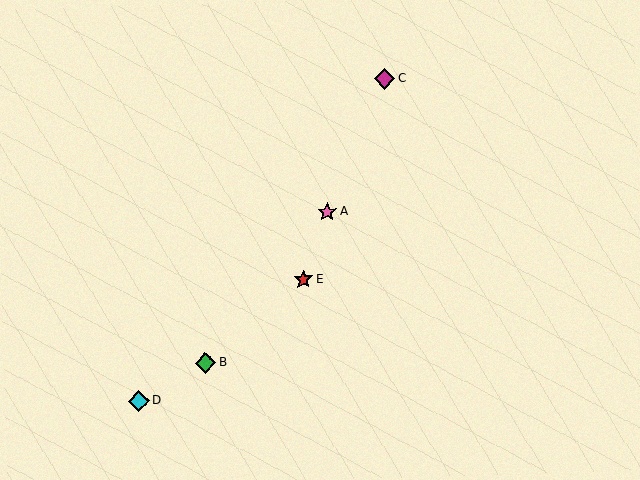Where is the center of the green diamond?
The center of the green diamond is at (205, 363).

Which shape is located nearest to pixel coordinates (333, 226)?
The pink star (labeled A) at (327, 212) is nearest to that location.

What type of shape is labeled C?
Shape C is a magenta diamond.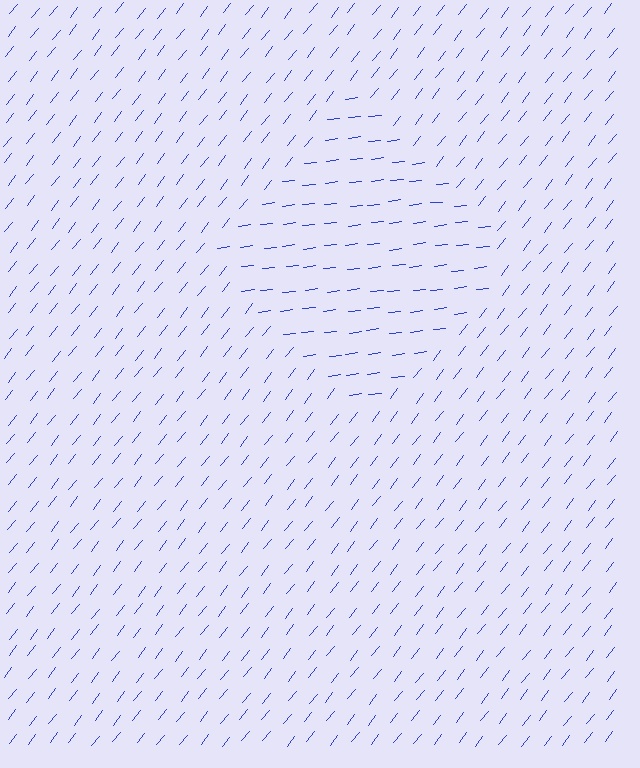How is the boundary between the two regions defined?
The boundary is defined purely by a change in line orientation (approximately 45 degrees difference). All lines are the same color and thickness.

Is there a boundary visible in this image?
Yes, there is a texture boundary formed by a change in line orientation.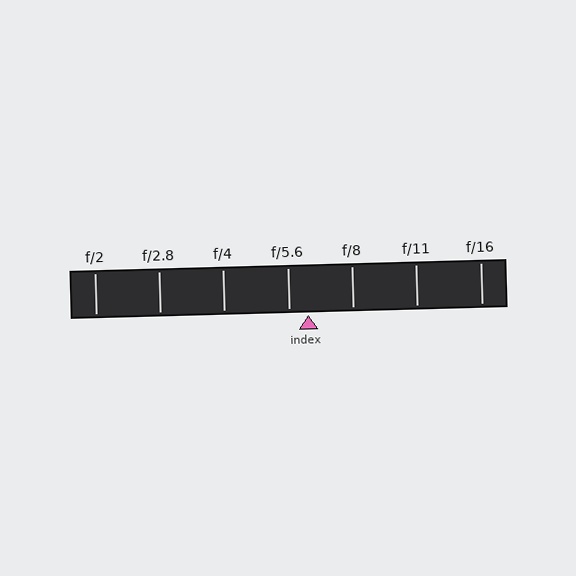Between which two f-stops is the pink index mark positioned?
The index mark is between f/5.6 and f/8.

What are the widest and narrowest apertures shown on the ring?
The widest aperture shown is f/2 and the narrowest is f/16.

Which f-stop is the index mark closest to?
The index mark is closest to f/5.6.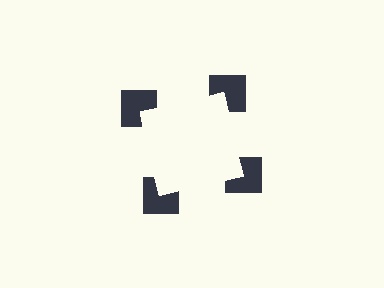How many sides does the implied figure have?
4 sides.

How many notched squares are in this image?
There are 4 — one at each vertex of the illusory square.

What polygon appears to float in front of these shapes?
An illusory square — its edges are inferred from the aligned wedge cuts in the notched squares, not physically drawn.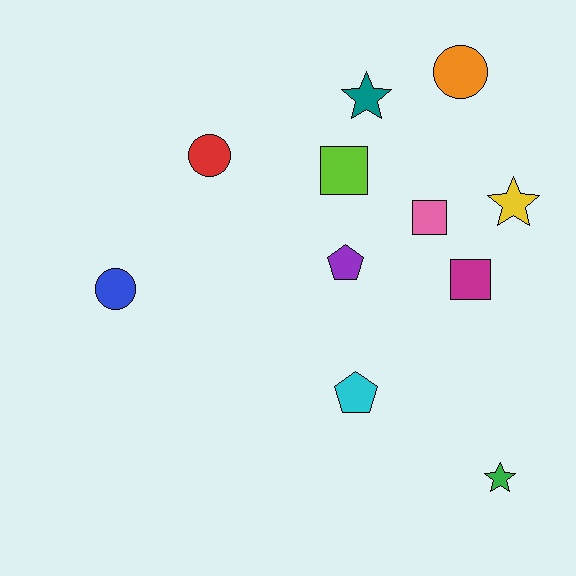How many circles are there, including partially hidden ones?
There are 3 circles.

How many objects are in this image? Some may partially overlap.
There are 11 objects.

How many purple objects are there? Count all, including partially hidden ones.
There is 1 purple object.